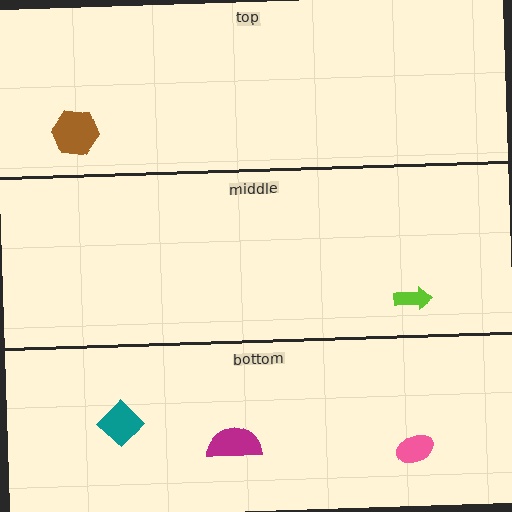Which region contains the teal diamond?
The bottom region.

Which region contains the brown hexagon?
The top region.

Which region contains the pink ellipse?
The bottom region.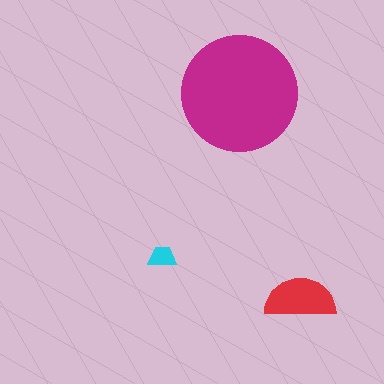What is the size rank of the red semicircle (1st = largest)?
2nd.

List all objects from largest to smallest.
The magenta circle, the red semicircle, the cyan trapezoid.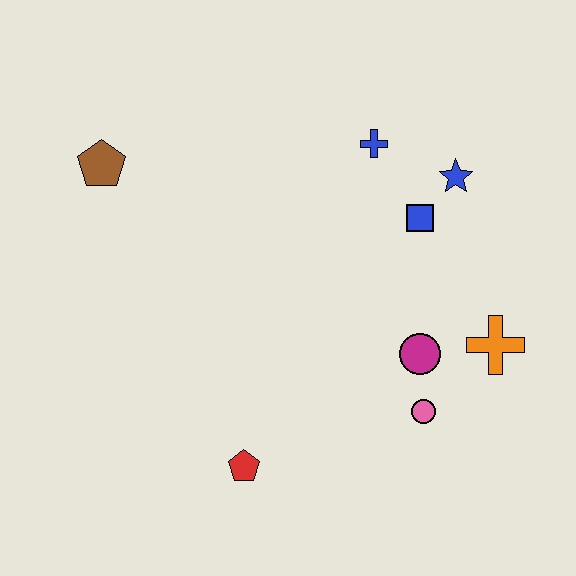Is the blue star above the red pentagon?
Yes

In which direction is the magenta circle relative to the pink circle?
The magenta circle is above the pink circle.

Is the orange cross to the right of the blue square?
Yes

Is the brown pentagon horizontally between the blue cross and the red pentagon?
No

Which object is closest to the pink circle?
The magenta circle is closest to the pink circle.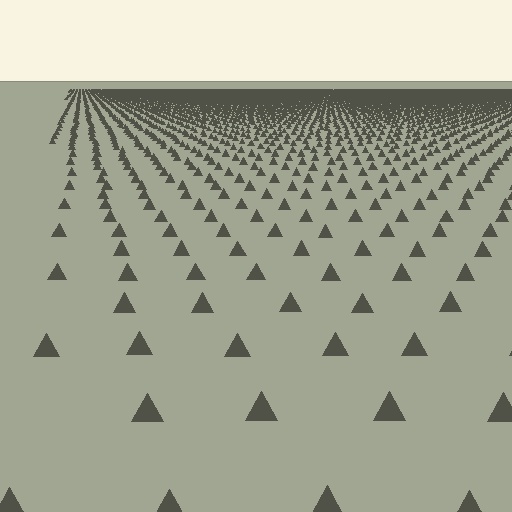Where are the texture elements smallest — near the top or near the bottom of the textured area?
Near the top.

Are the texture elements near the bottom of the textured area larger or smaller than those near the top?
Larger. Near the bottom, elements are closer to the viewer and appear at a bigger on-screen size.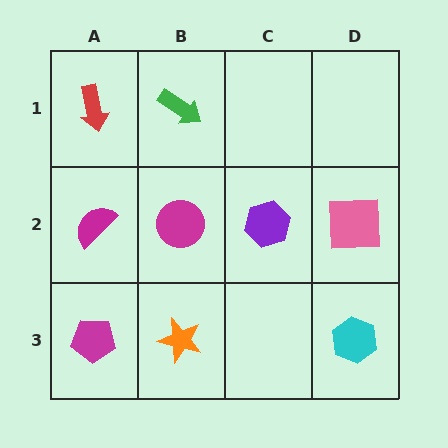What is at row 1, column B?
A green arrow.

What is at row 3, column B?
An orange star.